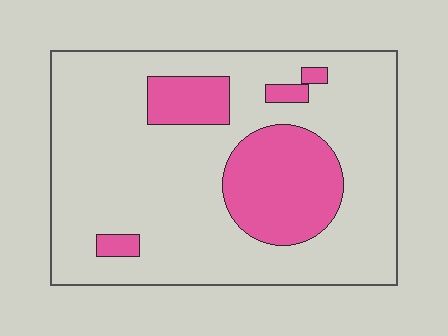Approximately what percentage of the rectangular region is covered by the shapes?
Approximately 20%.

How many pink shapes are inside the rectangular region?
5.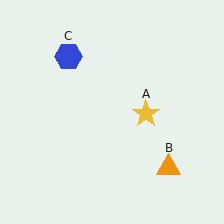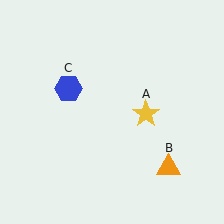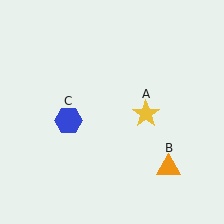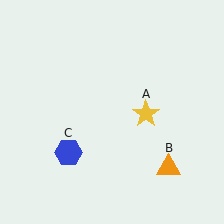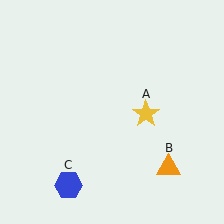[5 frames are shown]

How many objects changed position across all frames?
1 object changed position: blue hexagon (object C).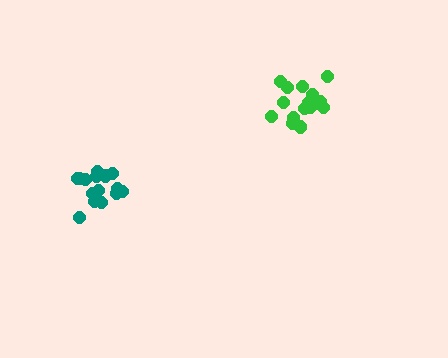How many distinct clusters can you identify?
There are 2 distinct clusters.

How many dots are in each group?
Group 1: 15 dots, Group 2: 17 dots (32 total).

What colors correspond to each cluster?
The clusters are colored: teal, green.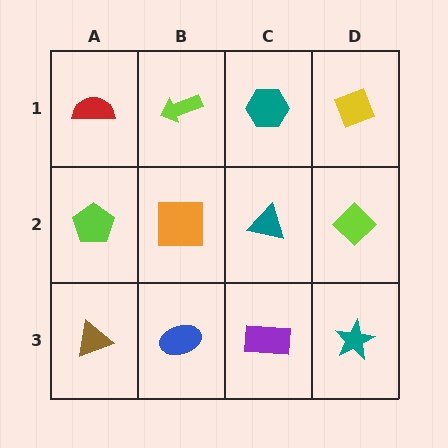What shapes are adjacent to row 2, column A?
A red semicircle (row 1, column A), a brown triangle (row 3, column A), an orange square (row 2, column B).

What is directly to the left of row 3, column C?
A blue ellipse.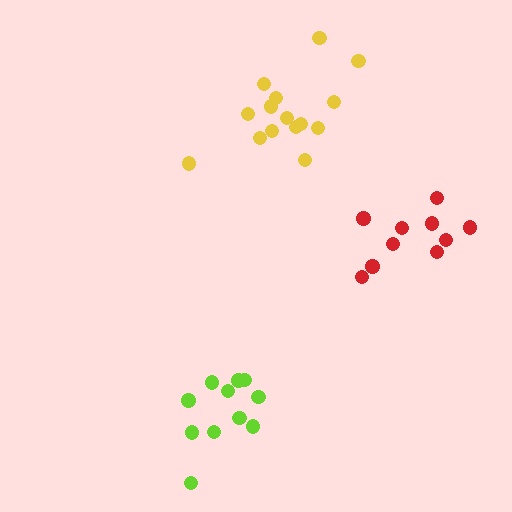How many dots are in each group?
Group 1: 10 dots, Group 2: 11 dots, Group 3: 15 dots (36 total).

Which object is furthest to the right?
The red cluster is rightmost.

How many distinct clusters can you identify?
There are 3 distinct clusters.